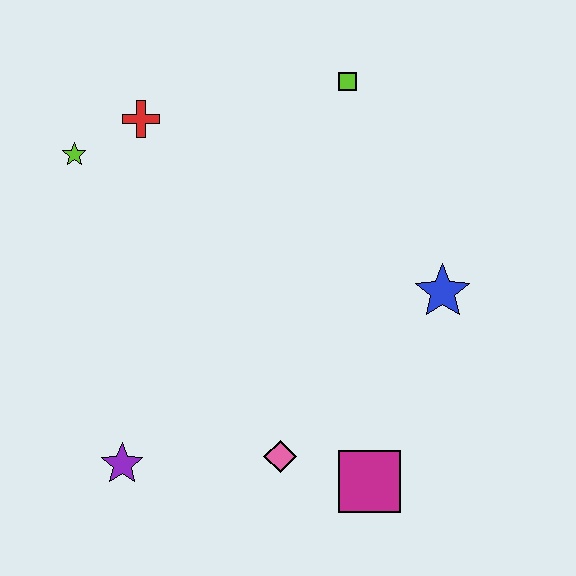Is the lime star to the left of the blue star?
Yes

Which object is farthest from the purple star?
The lime square is farthest from the purple star.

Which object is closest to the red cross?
The lime star is closest to the red cross.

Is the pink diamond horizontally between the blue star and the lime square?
No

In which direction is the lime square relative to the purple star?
The lime square is above the purple star.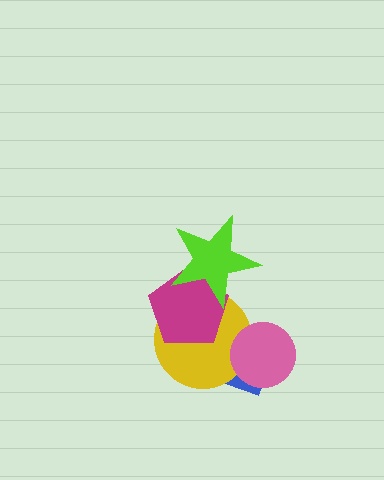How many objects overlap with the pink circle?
2 objects overlap with the pink circle.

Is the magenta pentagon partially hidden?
Yes, it is partially covered by another shape.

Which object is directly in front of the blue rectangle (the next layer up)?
The yellow circle is directly in front of the blue rectangle.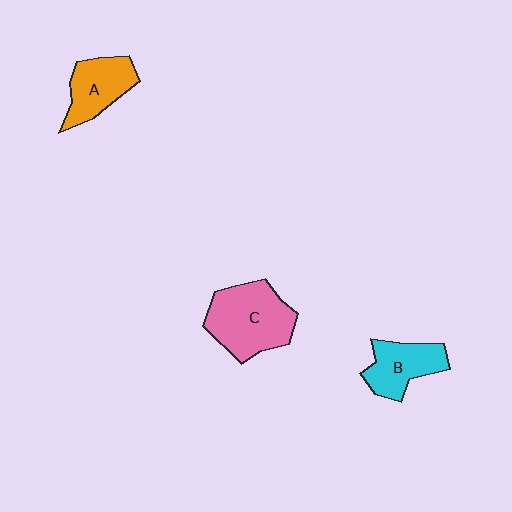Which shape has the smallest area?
Shape B (cyan).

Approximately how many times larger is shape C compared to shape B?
Approximately 1.5 times.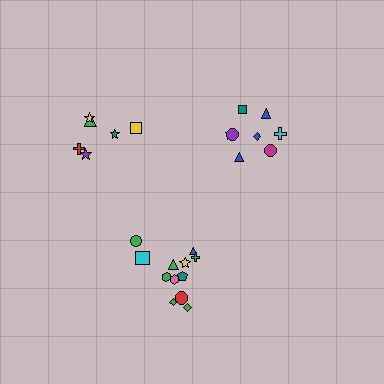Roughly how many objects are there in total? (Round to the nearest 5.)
Roughly 25 objects in total.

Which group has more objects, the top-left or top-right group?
The top-right group.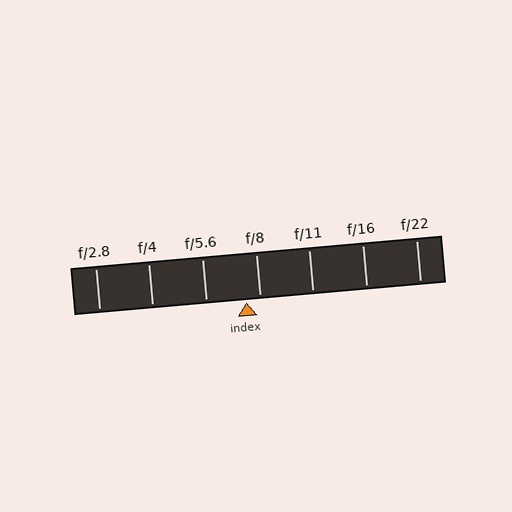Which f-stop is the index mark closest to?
The index mark is closest to f/8.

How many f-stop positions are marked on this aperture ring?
There are 7 f-stop positions marked.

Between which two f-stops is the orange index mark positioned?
The index mark is between f/5.6 and f/8.